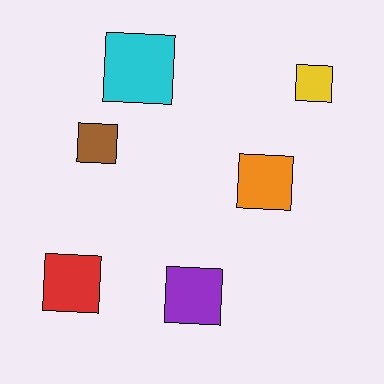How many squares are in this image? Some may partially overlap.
There are 6 squares.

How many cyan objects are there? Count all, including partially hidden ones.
There is 1 cyan object.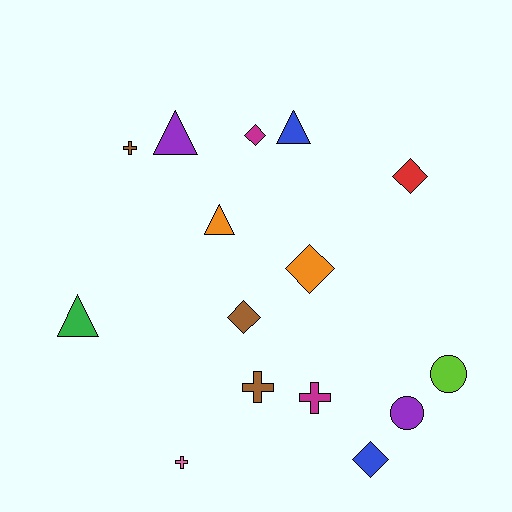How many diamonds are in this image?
There are 5 diamonds.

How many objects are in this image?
There are 15 objects.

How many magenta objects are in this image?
There are 2 magenta objects.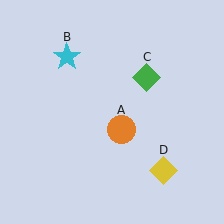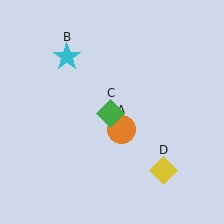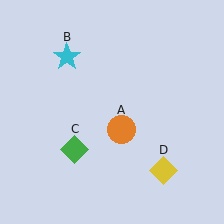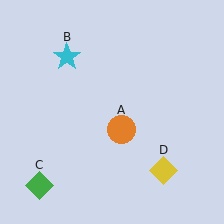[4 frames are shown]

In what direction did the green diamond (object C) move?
The green diamond (object C) moved down and to the left.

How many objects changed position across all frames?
1 object changed position: green diamond (object C).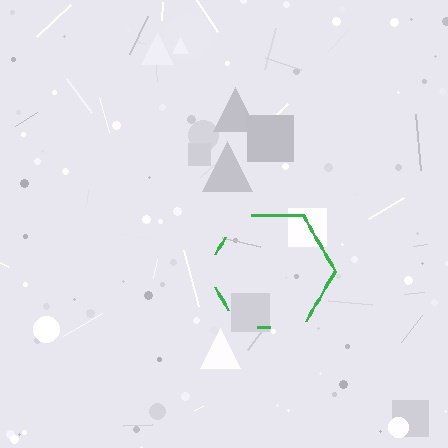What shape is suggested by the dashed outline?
The dashed outline suggests a hexagon.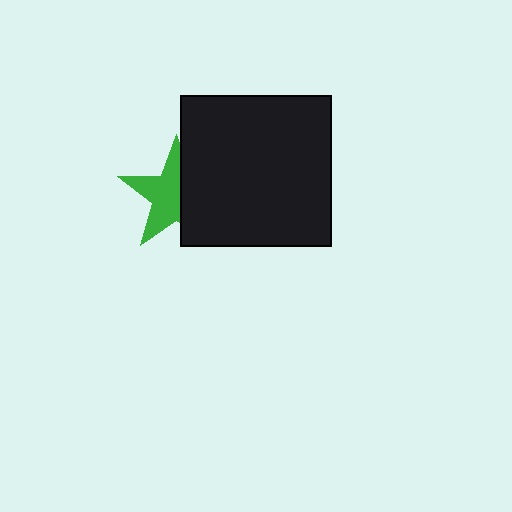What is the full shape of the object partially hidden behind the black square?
The partially hidden object is a green star.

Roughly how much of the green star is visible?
About half of it is visible (roughly 56%).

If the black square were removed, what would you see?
You would see the complete green star.